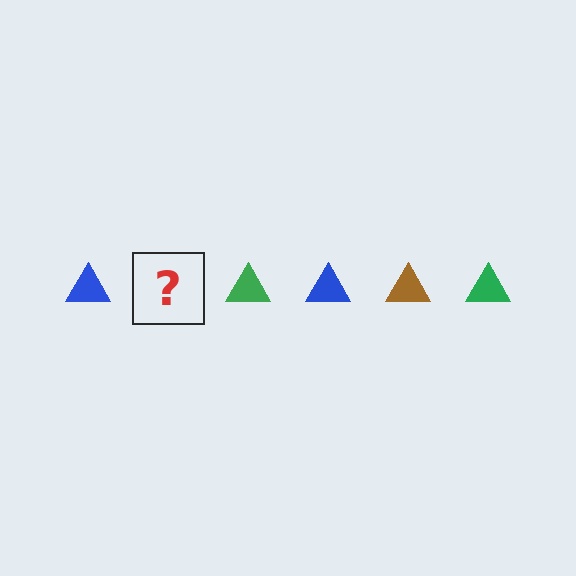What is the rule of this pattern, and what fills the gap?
The rule is that the pattern cycles through blue, brown, green triangles. The gap should be filled with a brown triangle.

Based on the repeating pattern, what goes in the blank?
The blank should be a brown triangle.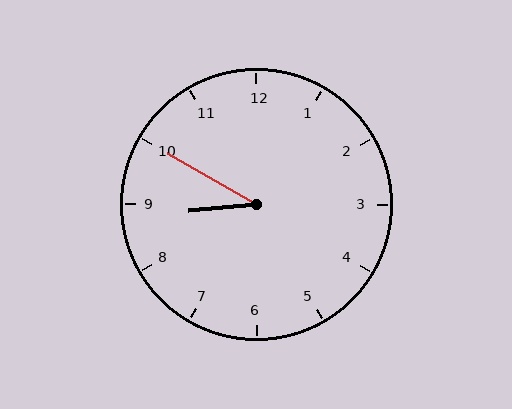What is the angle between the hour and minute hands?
Approximately 35 degrees.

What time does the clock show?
8:50.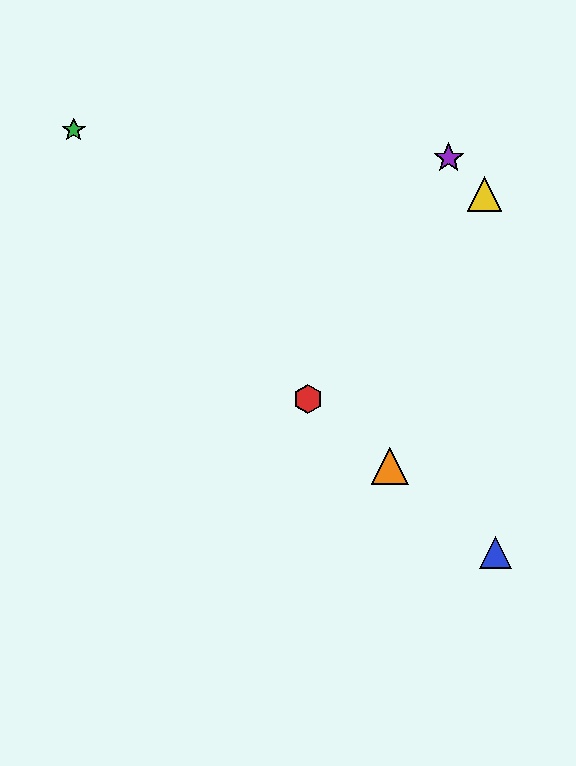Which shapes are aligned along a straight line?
The red hexagon, the blue triangle, the orange triangle are aligned along a straight line.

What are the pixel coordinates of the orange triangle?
The orange triangle is at (390, 466).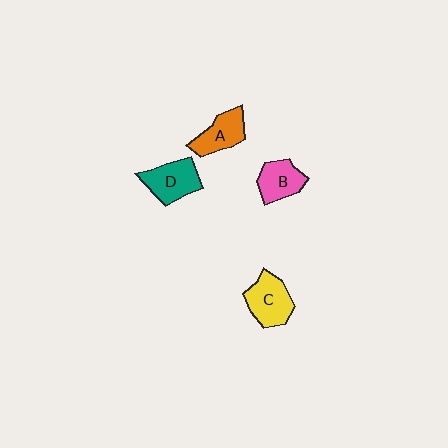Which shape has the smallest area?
Shape B (pink).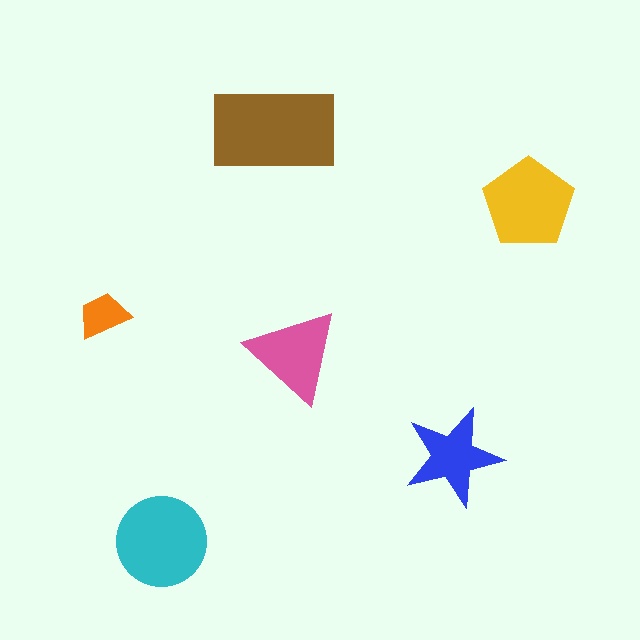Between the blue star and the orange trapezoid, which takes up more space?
The blue star.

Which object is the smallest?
The orange trapezoid.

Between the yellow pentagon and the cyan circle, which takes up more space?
The cyan circle.